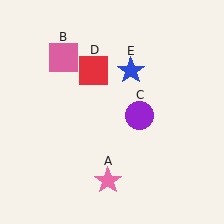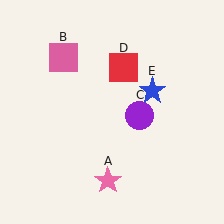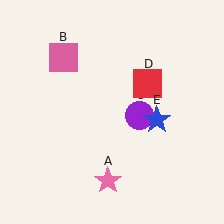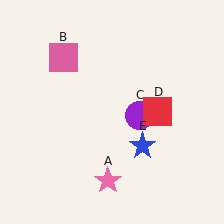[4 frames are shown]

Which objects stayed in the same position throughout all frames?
Pink star (object A) and pink square (object B) and purple circle (object C) remained stationary.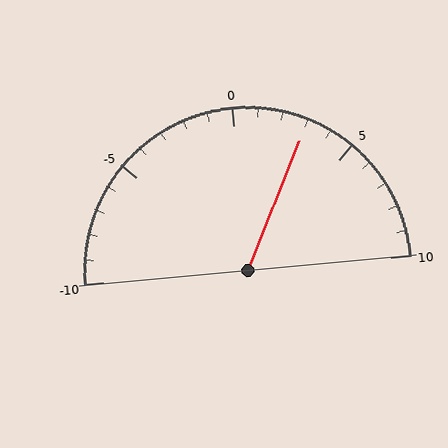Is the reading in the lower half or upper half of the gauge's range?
The reading is in the upper half of the range (-10 to 10).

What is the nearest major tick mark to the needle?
The nearest major tick mark is 5.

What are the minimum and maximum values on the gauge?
The gauge ranges from -10 to 10.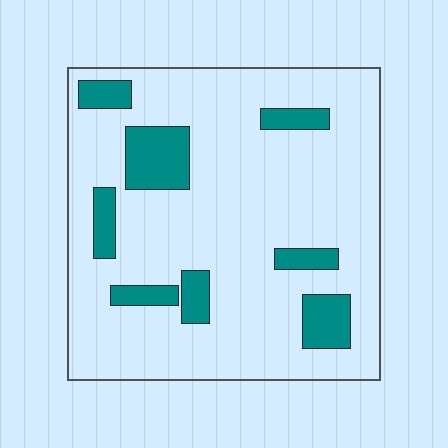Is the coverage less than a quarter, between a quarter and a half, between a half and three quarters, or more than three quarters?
Less than a quarter.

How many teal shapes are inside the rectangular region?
8.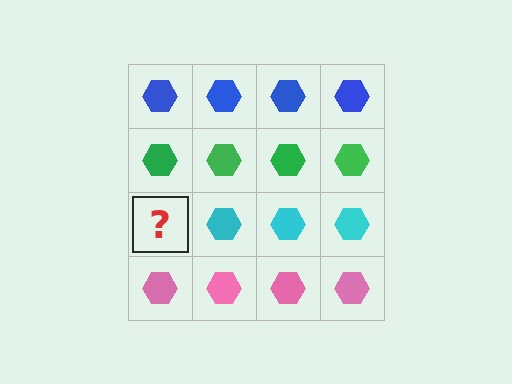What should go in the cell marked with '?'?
The missing cell should contain a cyan hexagon.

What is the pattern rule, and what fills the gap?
The rule is that each row has a consistent color. The gap should be filled with a cyan hexagon.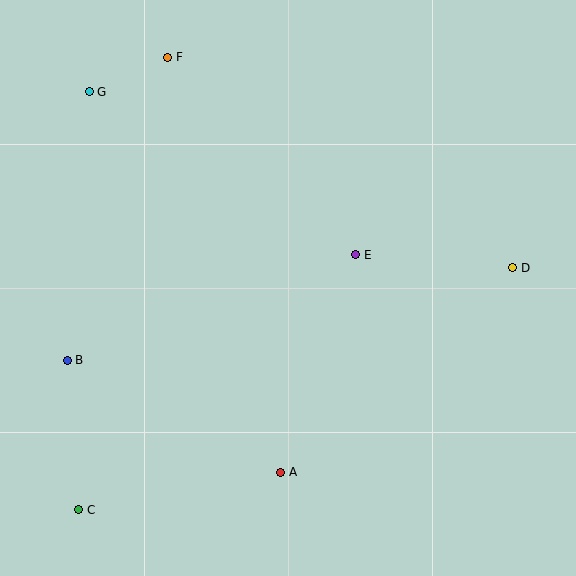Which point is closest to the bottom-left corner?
Point C is closest to the bottom-left corner.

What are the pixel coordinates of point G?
Point G is at (89, 92).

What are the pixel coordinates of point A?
Point A is at (281, 472).